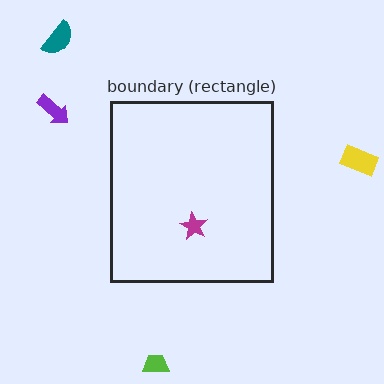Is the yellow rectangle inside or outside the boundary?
Outside.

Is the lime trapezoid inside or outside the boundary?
Outside.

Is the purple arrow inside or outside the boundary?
Outside.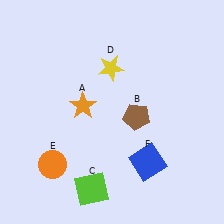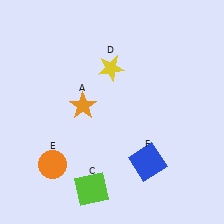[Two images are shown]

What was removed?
The brown pentagon (B) was removed in Image 2.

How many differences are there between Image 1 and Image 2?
There is 1 difference between the two images.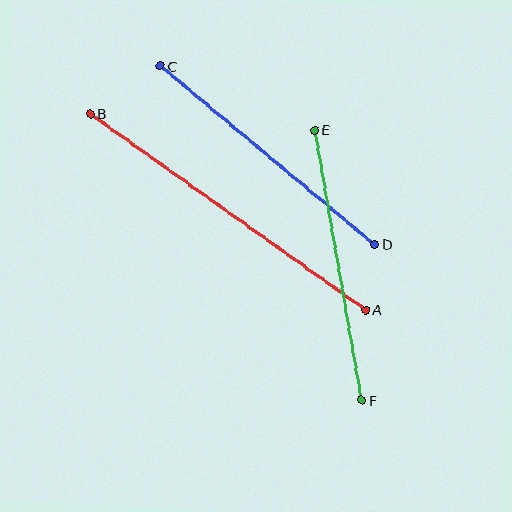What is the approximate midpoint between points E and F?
The midpoint is at approximately (338, 265) pixels.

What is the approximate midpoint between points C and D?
The midpoint is at approximately (267, 155) pixels.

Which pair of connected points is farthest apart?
Points A and B are farthest apart.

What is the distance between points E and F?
The distance is approximately 274 pixels.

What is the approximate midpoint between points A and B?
The midpoint is at approximately (228, 212) pixels.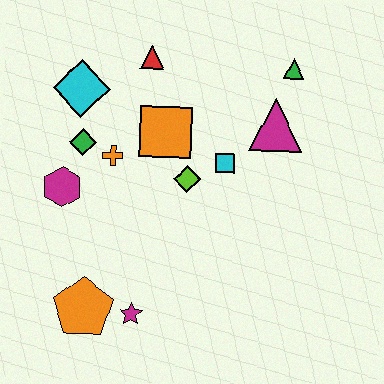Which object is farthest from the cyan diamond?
The magenta star is farthest from the cyan diamond.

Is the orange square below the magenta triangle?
Yes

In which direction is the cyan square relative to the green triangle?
The cyan square is below the green triangle.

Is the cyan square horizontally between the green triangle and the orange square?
Yes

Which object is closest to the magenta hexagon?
The green diamond is closest to the magenta hexagon.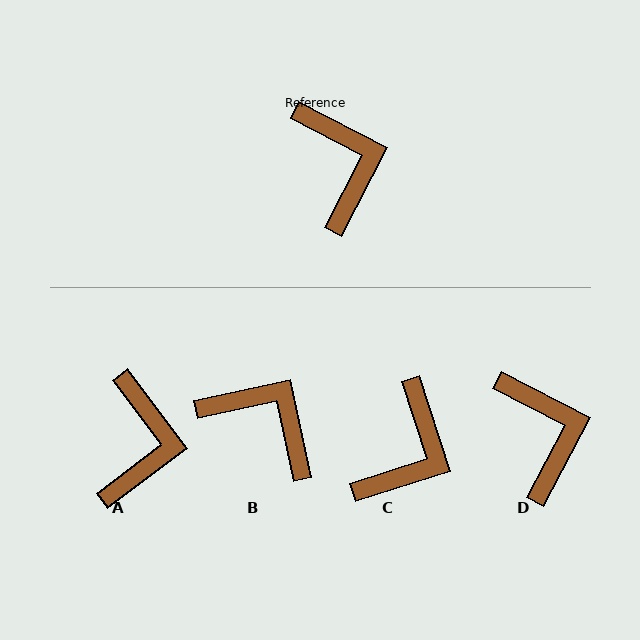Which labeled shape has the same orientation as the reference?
D.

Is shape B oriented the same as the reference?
No, it is off by about 40 degrees.